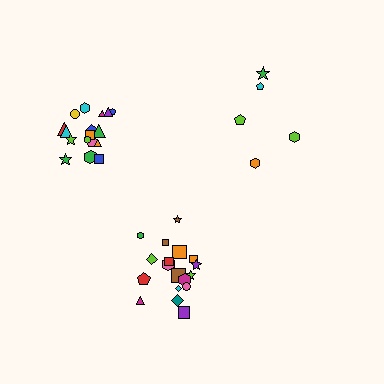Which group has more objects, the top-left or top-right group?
The top-left group.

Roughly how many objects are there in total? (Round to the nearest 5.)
Roughly 40 objects in total.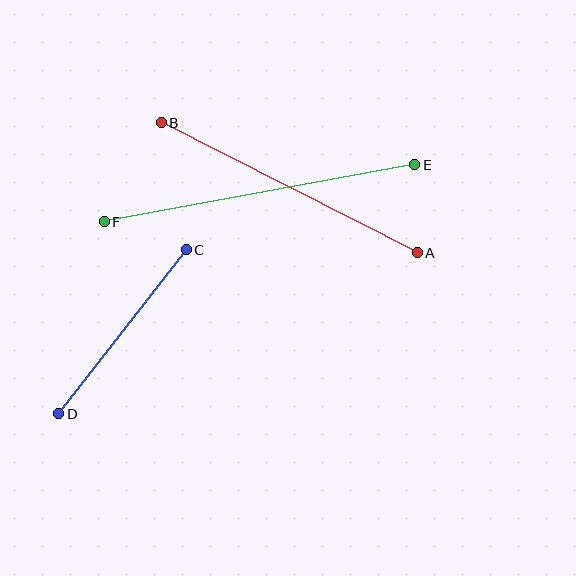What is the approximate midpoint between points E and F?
The midpoint is at approximately (260, 193) pixels.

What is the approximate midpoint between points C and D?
The midpoint is at approximately (123, 332) pixels.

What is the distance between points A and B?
The distance is approximately 287 pixels.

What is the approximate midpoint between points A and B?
The midpoint is at approximately (289, 188) pixels.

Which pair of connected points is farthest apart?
Points E and F are farthest apart.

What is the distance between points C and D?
The distance is approximately 208 pixels.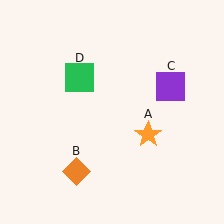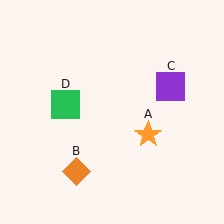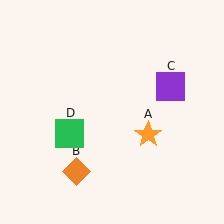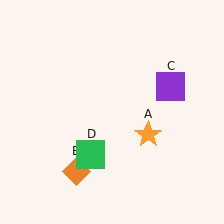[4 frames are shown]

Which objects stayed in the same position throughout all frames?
Orange star (object A) and orange diamond (object B) and purple square (object C) remained stationary.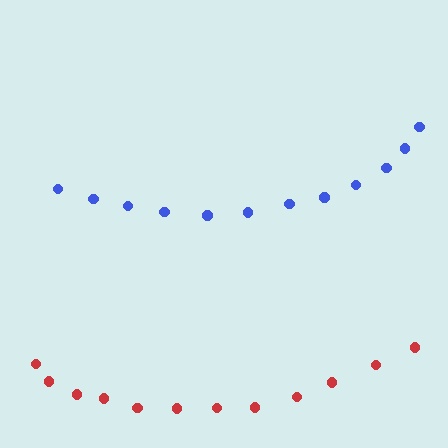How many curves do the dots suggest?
There are 2 distinct paths.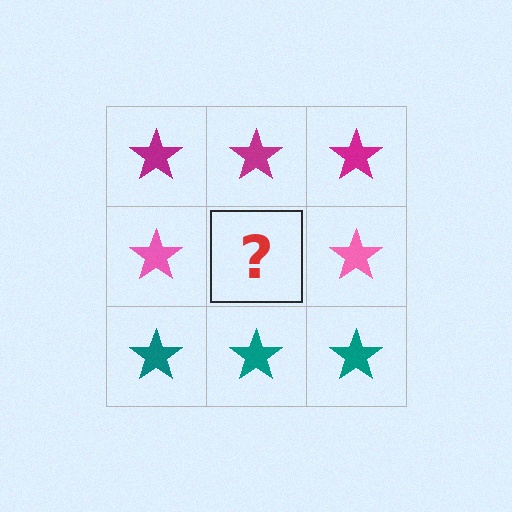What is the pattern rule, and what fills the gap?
The rule is that each row has a consistent color. The gap should be filled with a pink star.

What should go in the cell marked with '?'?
The missing cell should contain a pink star.